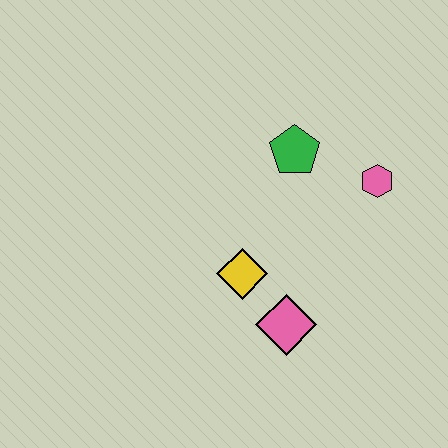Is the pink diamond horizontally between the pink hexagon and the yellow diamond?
Yes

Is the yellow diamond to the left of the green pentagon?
Yes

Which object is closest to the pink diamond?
The yellow diamond is closest to the pink diamond.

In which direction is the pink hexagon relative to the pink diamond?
The pink hexagon is above the pink diamond.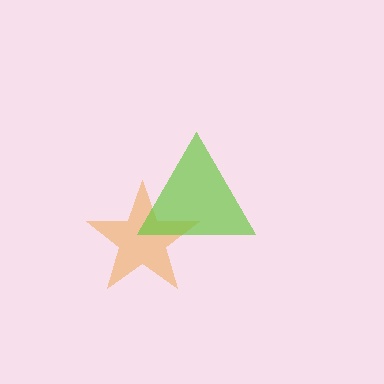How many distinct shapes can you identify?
There are 2 distinct shapes: an orange star, a lime triangle.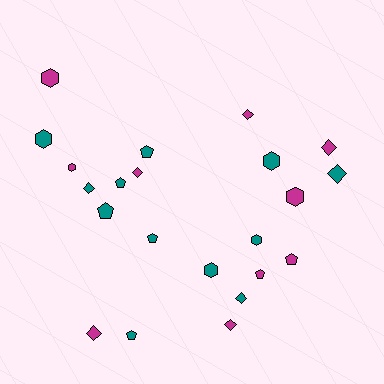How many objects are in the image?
There are 22 objects.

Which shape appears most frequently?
Diamond, with 8 objects.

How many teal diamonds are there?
There are 3 teal diamonds.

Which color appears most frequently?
Teal, with 12 objects.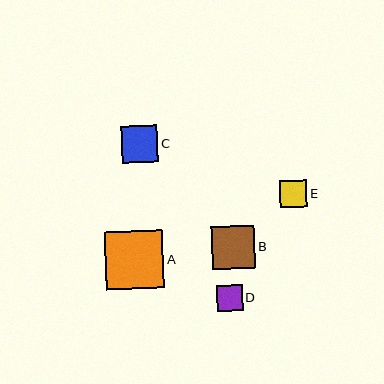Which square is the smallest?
Square D is the smallest with a size of approximately 26 pixels.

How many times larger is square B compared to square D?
Square B is approximately 1.6 times the size of square D.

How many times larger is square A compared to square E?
Square A is approximately 2.1 times the size of square E.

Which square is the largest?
Square A is the largest with a size of approximately 58 pixels.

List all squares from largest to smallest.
From largest to smallest: A, B, C, E, D.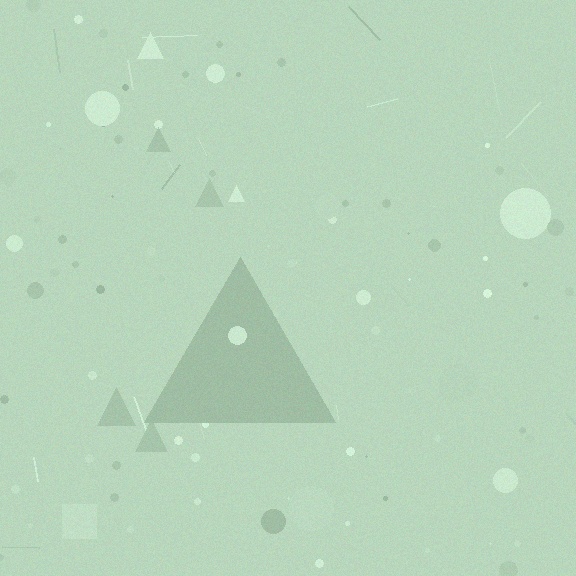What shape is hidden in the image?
A triangle is hidden in the image.